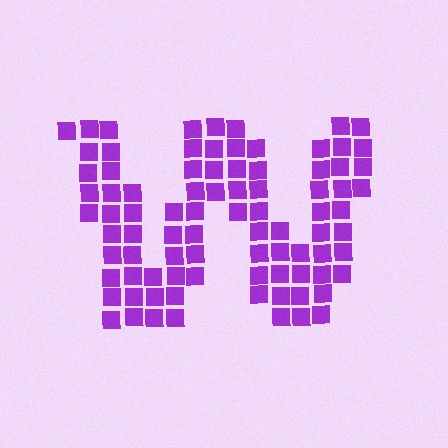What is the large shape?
The large shape is the letter W.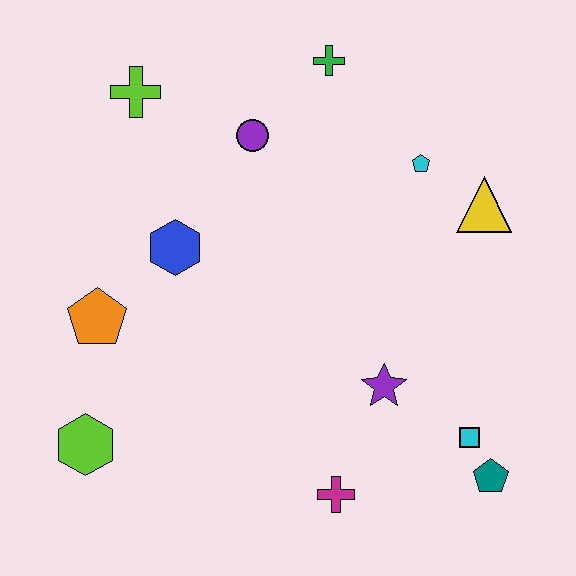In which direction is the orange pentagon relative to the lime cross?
The orange pentagon is below the lime cross.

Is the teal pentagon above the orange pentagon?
No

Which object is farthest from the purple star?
The lime cross is farthest from the purple star.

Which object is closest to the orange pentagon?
The blue hexagon is closest to the orange pentagon.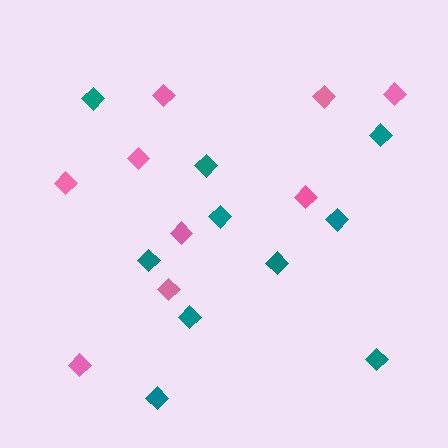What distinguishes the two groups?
There are 2 groups: one group of teal diamonds (10) and one group of pink diamonds (9).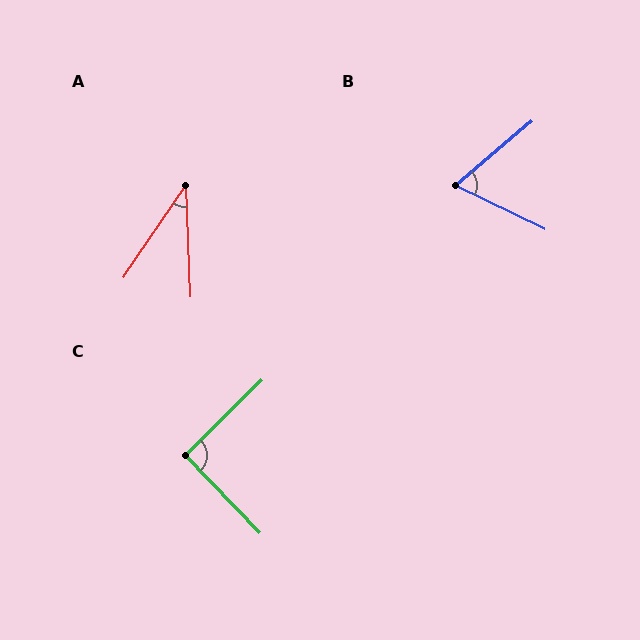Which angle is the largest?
C, at approximately 91 degrees.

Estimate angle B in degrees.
Approximately 66 degrees.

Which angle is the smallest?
A, at approximately 36 degrees.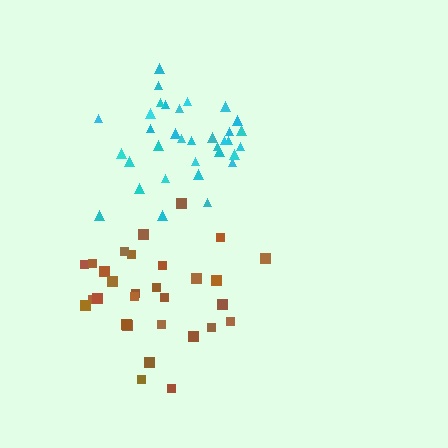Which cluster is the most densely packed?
Cyan.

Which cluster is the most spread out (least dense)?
Brown.